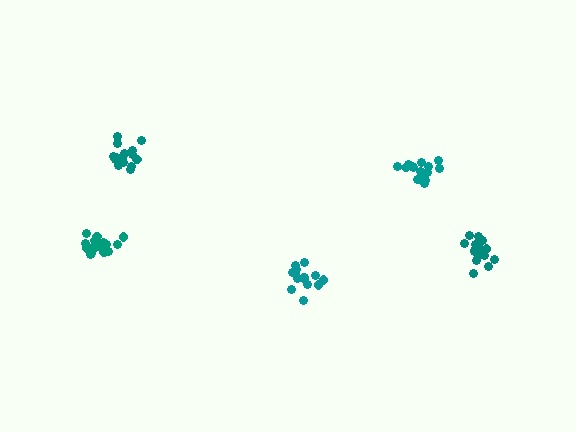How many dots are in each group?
Group 1: 19 dots, Group 2: 19 dots, Group 3: 14 dots, Group 4: 15 dots, Group 5: 16 dots (83 total).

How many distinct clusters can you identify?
There are 5 distinct clusters.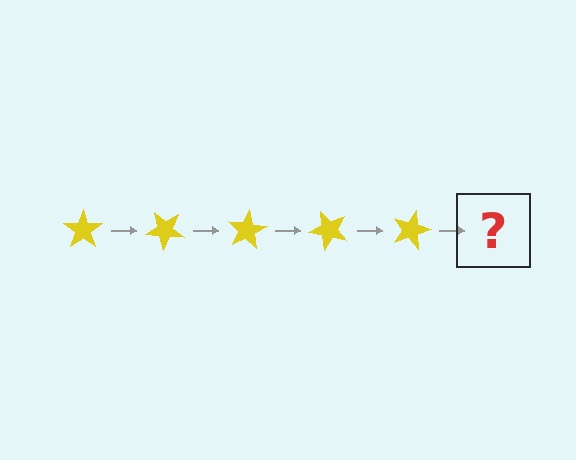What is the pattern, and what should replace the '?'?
The pattern is that the star rotates 40 degrees each step. The '?' should be a yellow star rotated 200 degrees.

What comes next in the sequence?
The next element should be a yellow star rotated 200 degrees.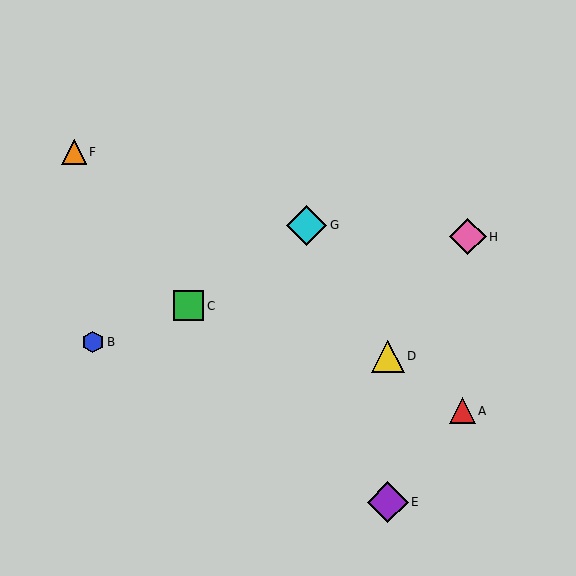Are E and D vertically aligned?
Yes, both are at x≈388.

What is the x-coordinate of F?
Object F is at x≈74.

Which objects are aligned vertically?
Objects D, E are aligned vertically.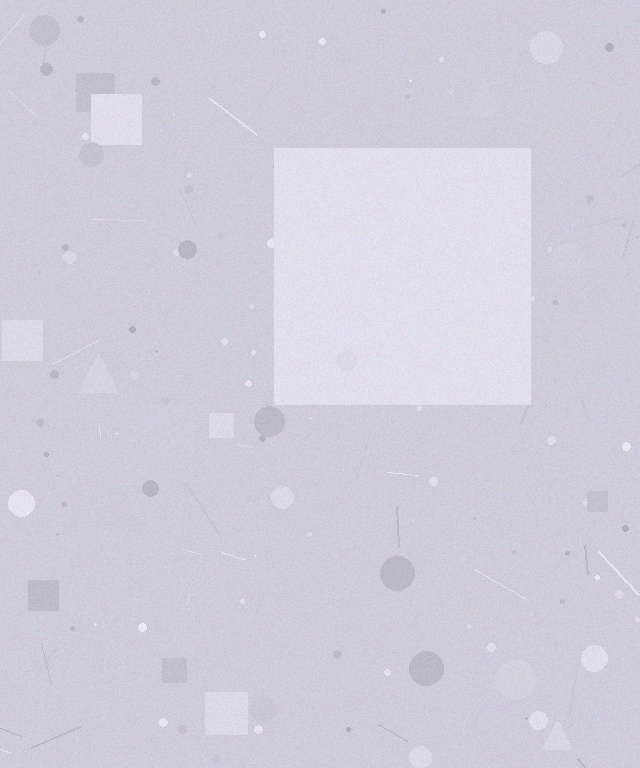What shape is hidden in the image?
A square is hidden in the image.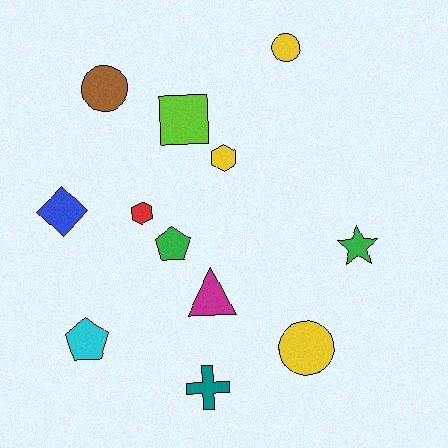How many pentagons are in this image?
There are 2 pentagons.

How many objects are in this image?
There are 12 objects.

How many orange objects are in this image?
There are no orange objects.